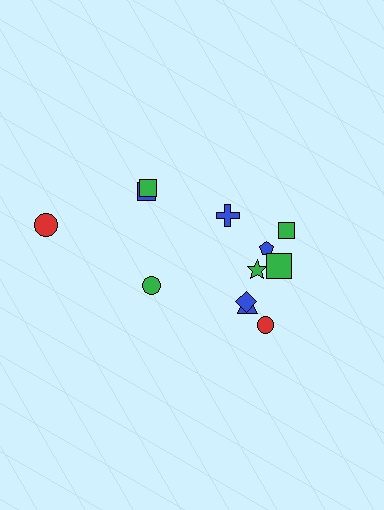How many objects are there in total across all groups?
There are 12 objects.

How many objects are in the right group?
There are 8 objects.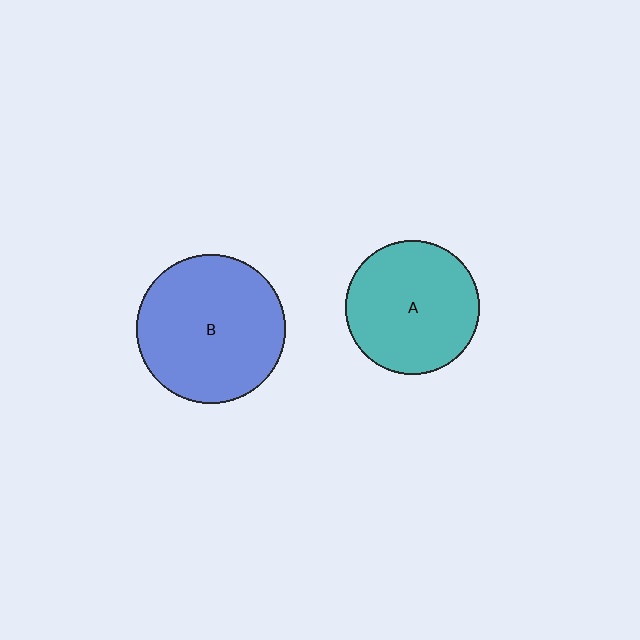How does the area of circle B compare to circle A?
Approximately 1.2 times.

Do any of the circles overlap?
No, none of the circles overlap.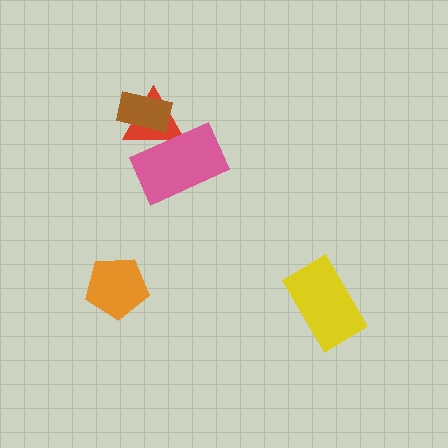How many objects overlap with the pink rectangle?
1 object overlaps with the pink rectangle.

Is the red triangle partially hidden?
Yes, it is partially covered by another shape.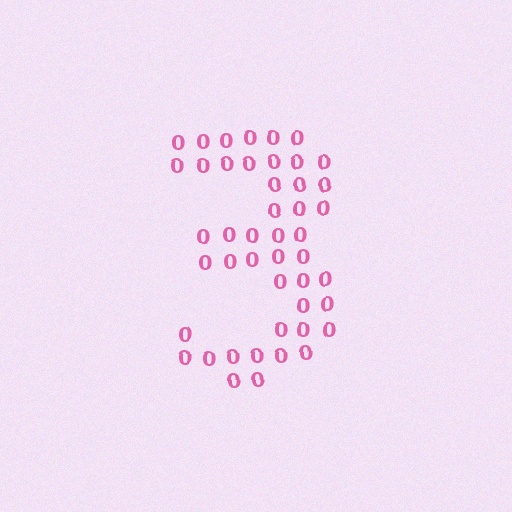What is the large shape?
The large shape is the digit 3.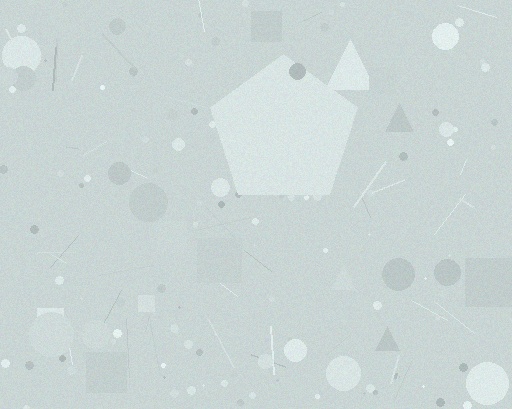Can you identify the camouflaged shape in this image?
The camouflaged shape is a pentagon.